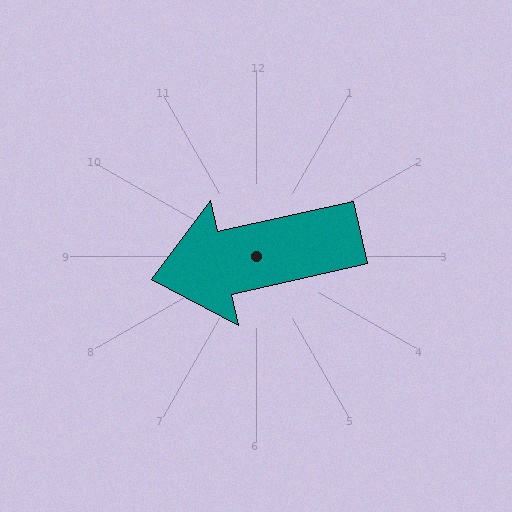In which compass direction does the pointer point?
West.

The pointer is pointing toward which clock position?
Roughly 9 o'clock.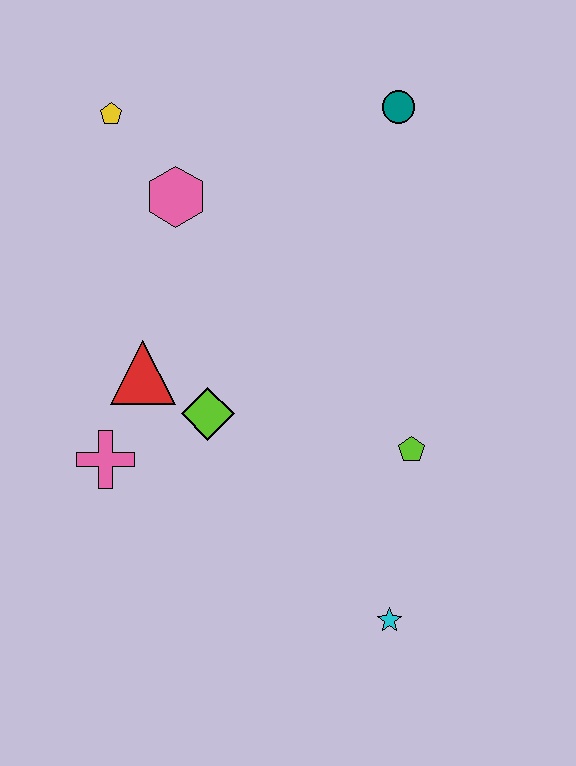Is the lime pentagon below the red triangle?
Yes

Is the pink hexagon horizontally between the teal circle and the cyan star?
No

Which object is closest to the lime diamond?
The red triangle is closest to the lime diamond.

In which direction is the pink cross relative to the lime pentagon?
The pink cross is to the left of the lime pentagon.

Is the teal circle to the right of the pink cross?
Yes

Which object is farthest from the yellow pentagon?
The cyan star is farthest from the yellow pentagon.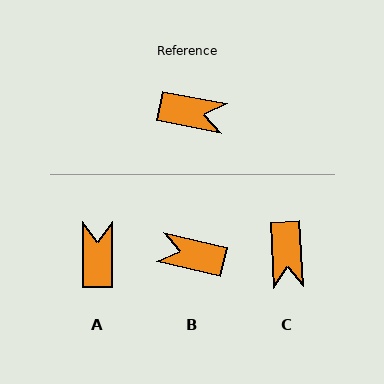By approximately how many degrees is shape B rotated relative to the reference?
Approximately 178 degrees counter-clockwise.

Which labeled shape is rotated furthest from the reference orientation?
B, about 178 degrees away.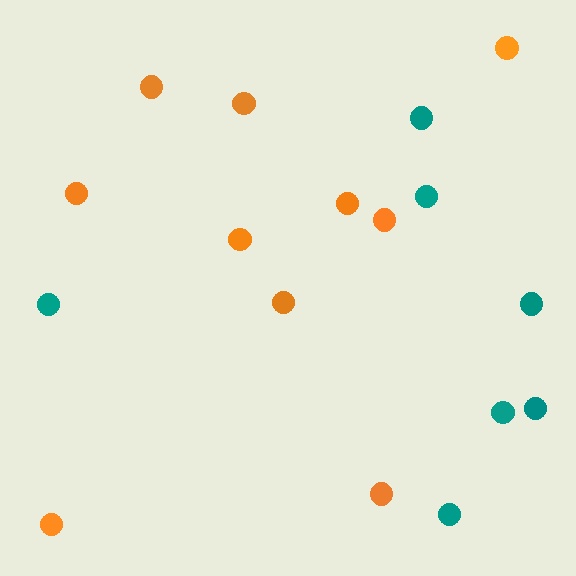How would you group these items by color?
There are 2 groups: one group of orange circles (10) and one group of teal circles (7).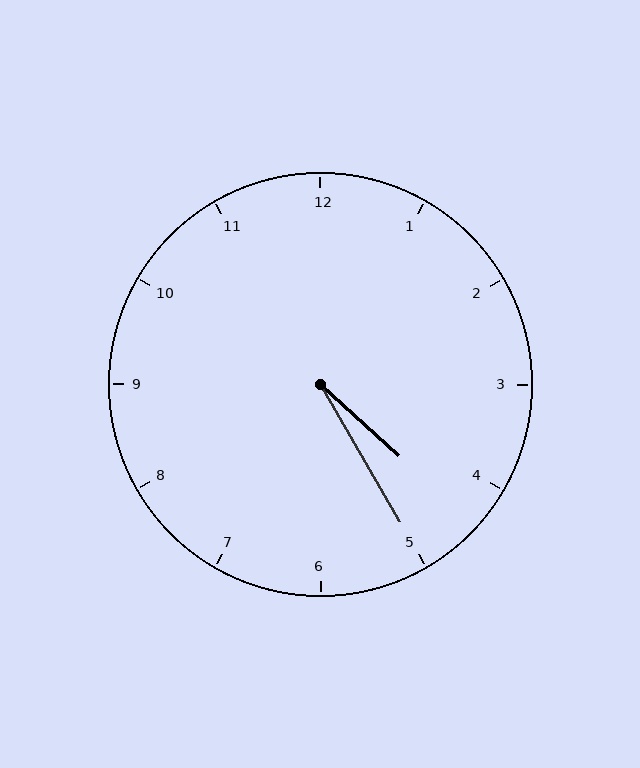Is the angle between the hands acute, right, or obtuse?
It is acute.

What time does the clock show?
4:25.